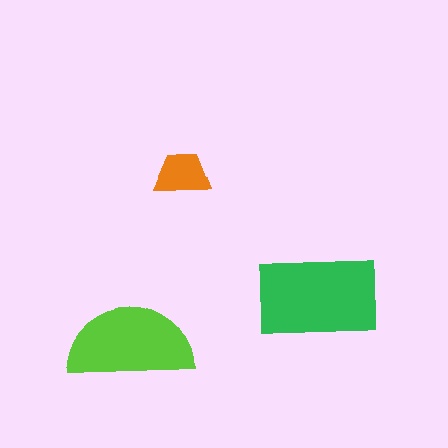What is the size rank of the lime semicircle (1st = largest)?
2nd.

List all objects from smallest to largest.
The orange trapezoid, the lime semicircle, the green rectangle.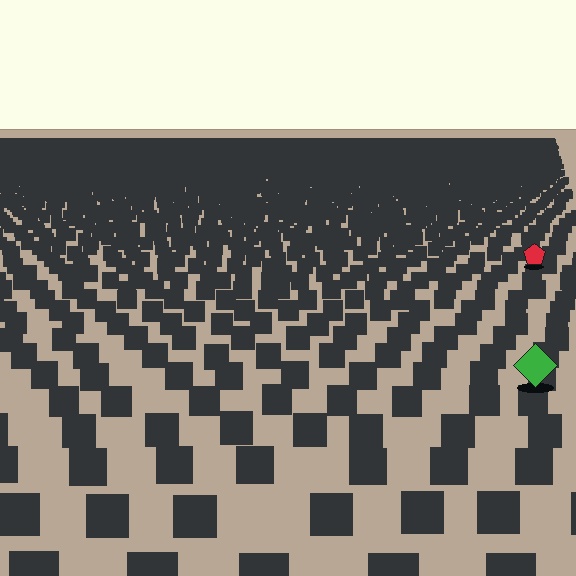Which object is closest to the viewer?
The green diamond is closest. The texture marks near it are larger and more spread out.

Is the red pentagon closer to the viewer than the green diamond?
No. The green diamond is closer — you can tell from the texture gradient: the ground texture is coarser near it.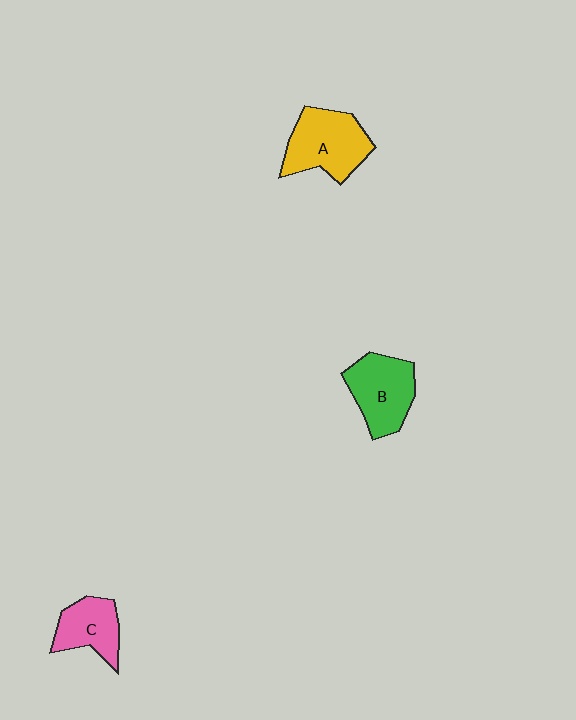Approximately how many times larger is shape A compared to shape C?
Approximately 1.5 times.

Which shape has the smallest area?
Shape C (pink).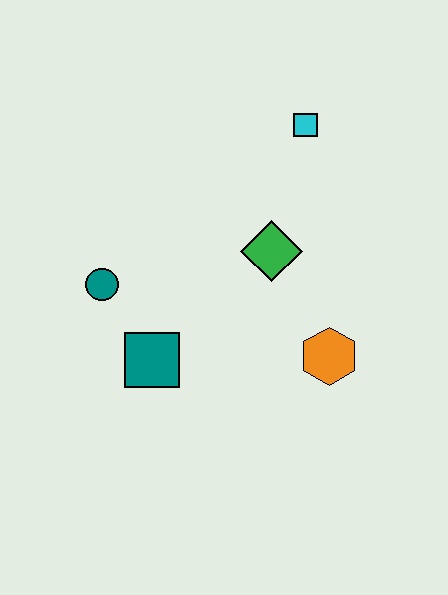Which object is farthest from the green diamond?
The teal circle is farthest from the green diamond.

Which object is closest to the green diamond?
The orange hexagon is closest to the green diamond.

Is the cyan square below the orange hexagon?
No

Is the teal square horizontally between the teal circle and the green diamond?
Yes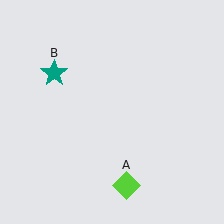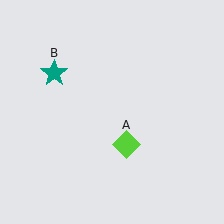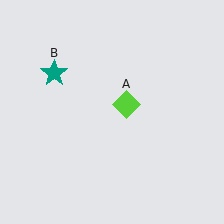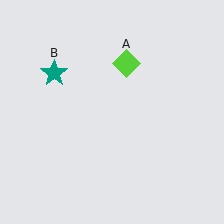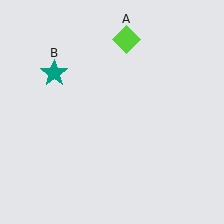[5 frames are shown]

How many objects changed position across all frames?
1 object changed position: lime diamond (object A).